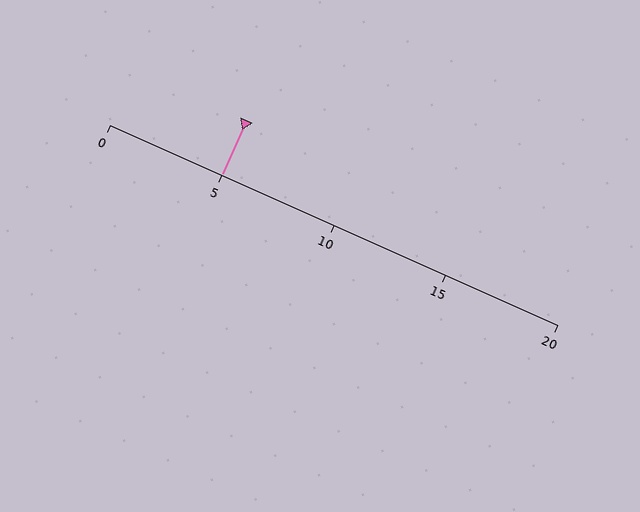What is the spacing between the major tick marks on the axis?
The major ticks are spaced 5 apart.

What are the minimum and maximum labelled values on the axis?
The axis runs from 0 to 20.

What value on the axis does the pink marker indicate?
The marker indicates approximately 5.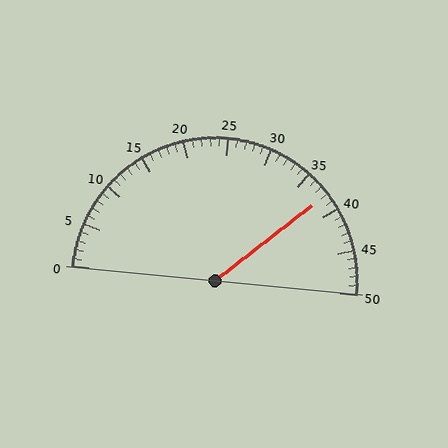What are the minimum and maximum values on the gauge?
The gauge ranges from 0 to 50.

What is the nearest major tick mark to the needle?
The nearest major tick mark is 40.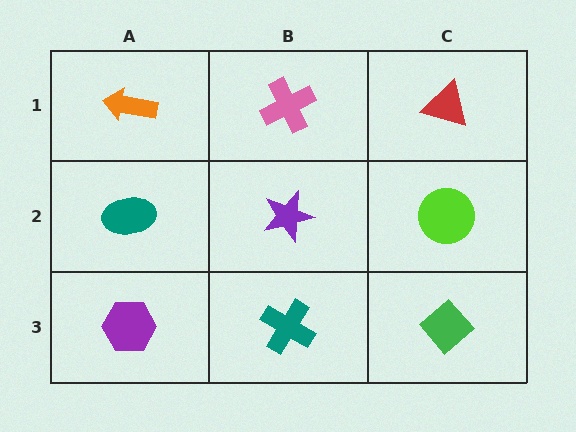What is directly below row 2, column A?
A purple hexagon.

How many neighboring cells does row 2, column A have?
3.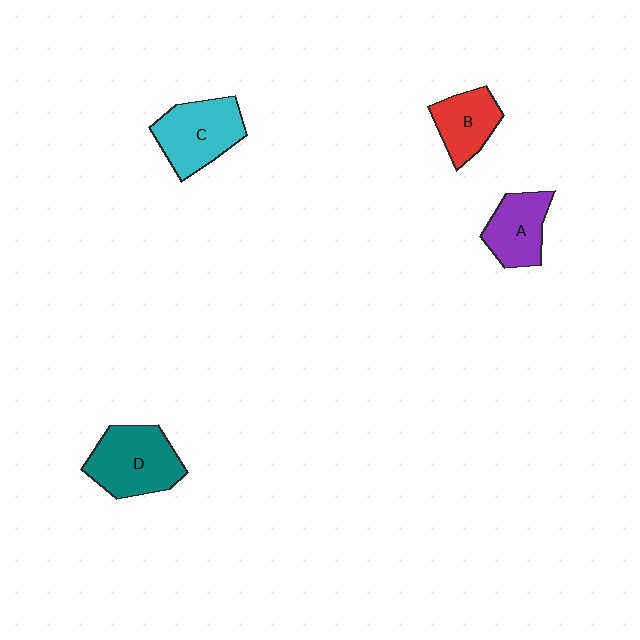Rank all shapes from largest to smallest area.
From largest to smallest: D (teal), C (cyan), A (purple), B (red).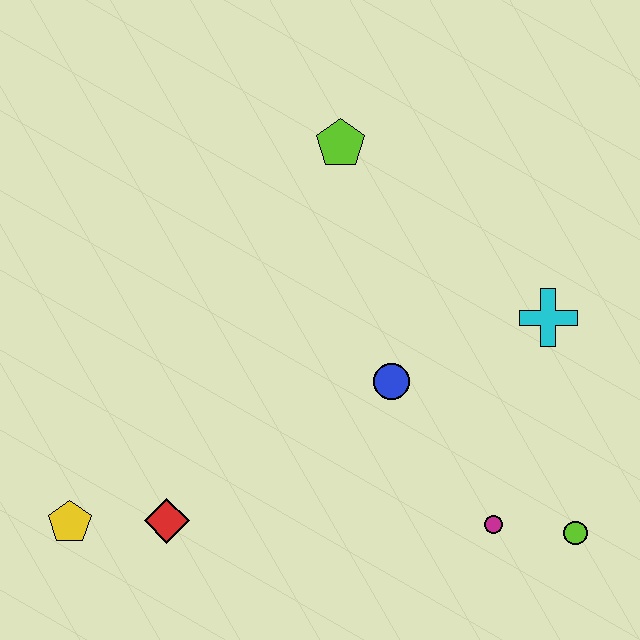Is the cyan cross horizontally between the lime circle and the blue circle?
Yes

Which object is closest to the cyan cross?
The blue circle is closest to the cyan cross.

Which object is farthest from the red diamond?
The cyan cross is farthest from the red diamond.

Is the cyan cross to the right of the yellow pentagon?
Yes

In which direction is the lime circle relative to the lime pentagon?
The lime circle is below the lime pentagon.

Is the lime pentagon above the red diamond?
Yes